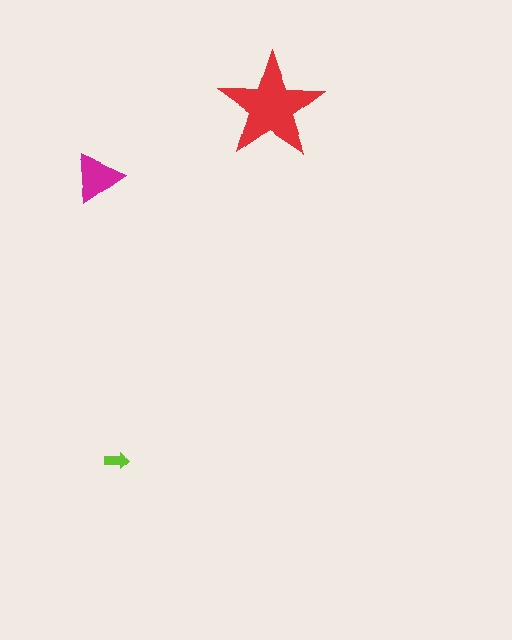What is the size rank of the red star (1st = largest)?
1st.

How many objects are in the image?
There are 3 objects in the image.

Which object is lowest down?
The lime arrow is bottommost.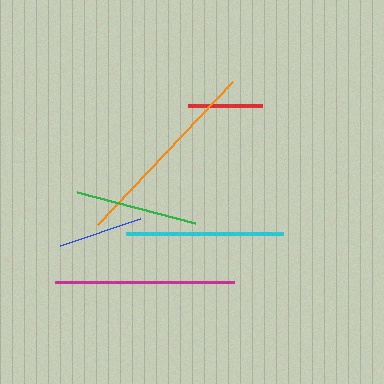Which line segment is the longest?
The orange line is the longest at approximately 197 pixels.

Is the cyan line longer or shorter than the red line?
The cyan line is longer than the red line.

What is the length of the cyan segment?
The cyan segment is approximately 157 pixels long.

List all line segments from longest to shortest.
From longest to shortest: orange, magenta, cyan, green, blue, red.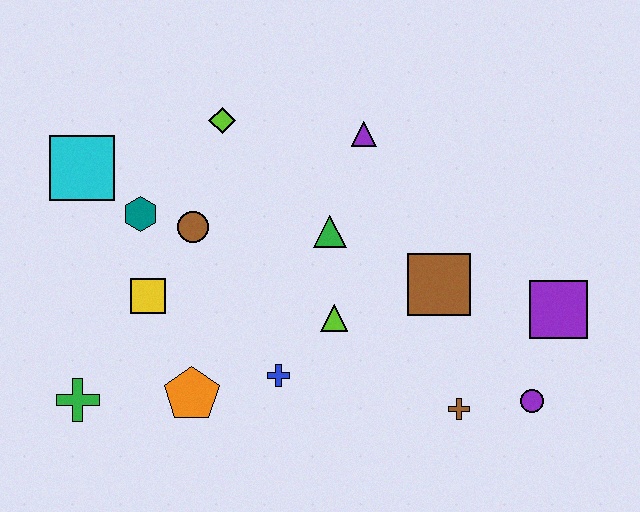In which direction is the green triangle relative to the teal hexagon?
The green triangle is to the right of the teal hexagon.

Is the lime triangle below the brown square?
Yes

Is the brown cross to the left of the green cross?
No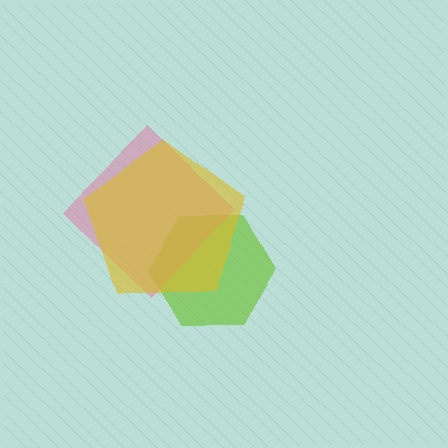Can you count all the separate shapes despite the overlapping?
Yes, there are 3 separate shapes.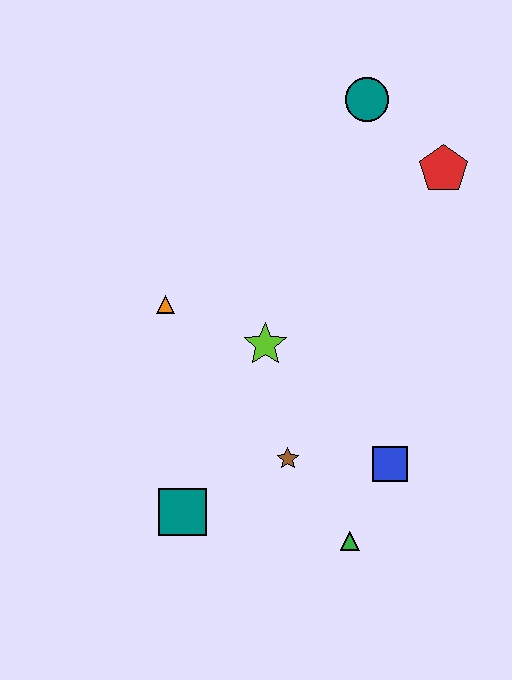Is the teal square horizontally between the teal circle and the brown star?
No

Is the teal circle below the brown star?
No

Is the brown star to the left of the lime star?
No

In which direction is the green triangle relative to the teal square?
The green triangle is to the right of the teal square.